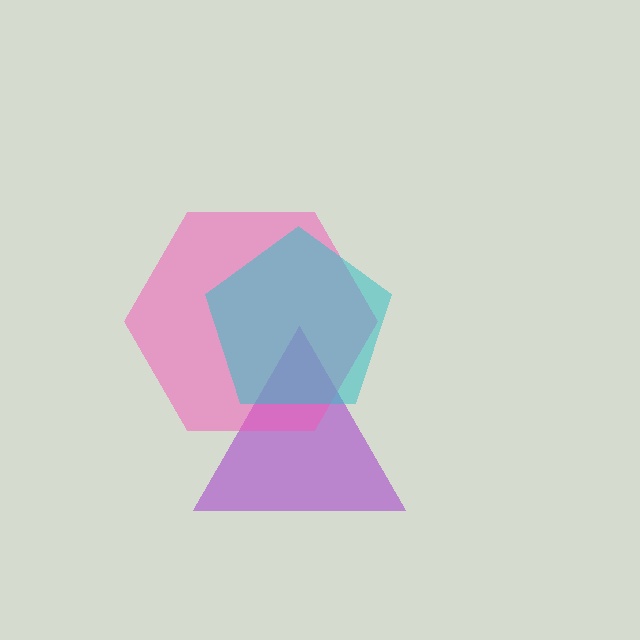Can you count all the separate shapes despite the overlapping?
Yes, there are 3 separate shapes.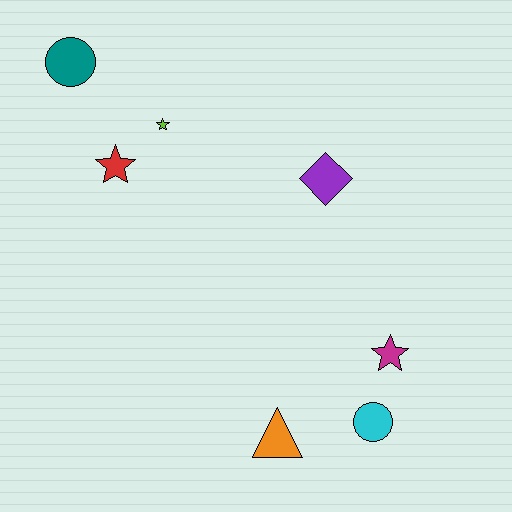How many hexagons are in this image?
There are no hexagons.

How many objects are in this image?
There are 7 objects.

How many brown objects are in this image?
There are no brown objects.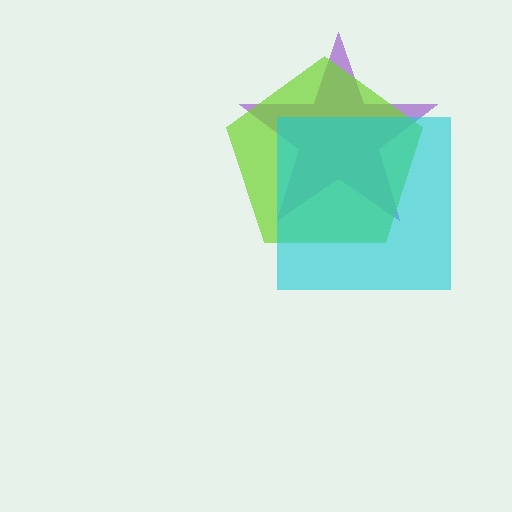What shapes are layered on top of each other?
The layered shapes are: a purple star, a lime pentagon, a cyan square.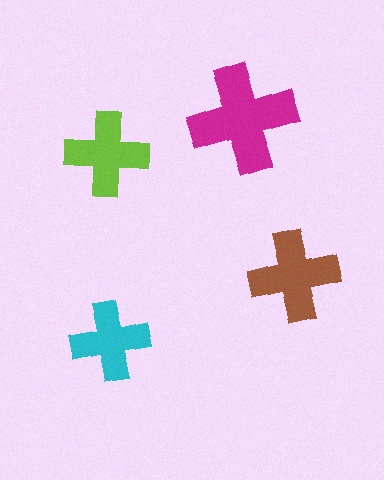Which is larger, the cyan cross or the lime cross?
The lime one.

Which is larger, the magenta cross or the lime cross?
The magenta one.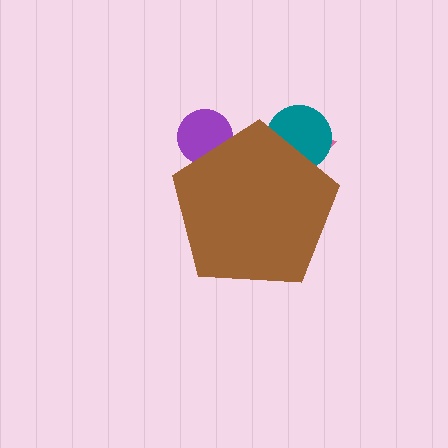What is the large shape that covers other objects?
A brown pentagon.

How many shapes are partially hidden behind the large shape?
4 shapes are partially hidden.